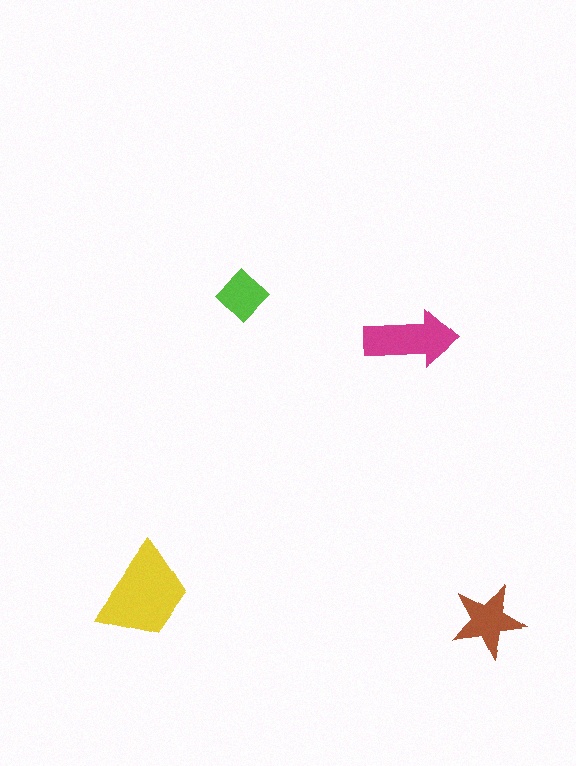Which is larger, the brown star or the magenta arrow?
The magenta arrow.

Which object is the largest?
The yellow trapezoid.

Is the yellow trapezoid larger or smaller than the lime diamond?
Larger.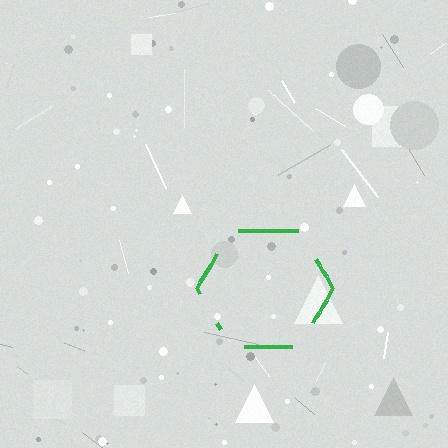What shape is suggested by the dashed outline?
The dashed outline suggests a hexagon.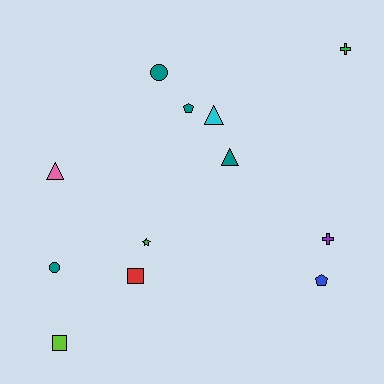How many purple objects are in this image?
There is 1 purple object.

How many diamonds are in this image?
There are no diamonds.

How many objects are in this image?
There are 12 objects.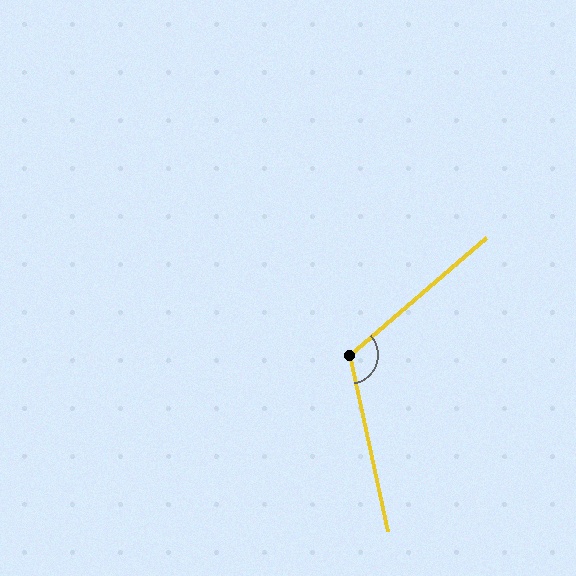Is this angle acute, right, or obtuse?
It is obtuse.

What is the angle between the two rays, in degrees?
Approximately 119 degrees.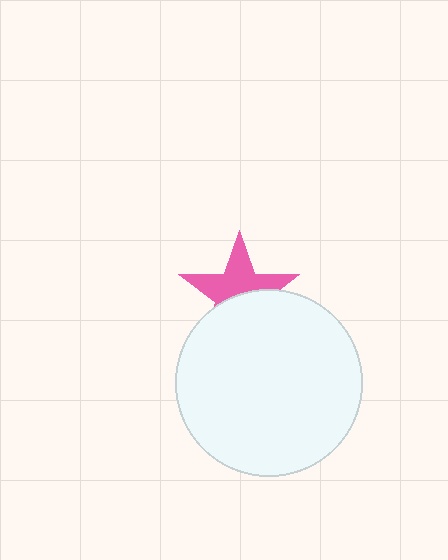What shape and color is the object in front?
The object in front is a white circle.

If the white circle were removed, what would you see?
You would see the complete pink star.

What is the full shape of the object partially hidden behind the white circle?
The partially hidden object is a pink star.